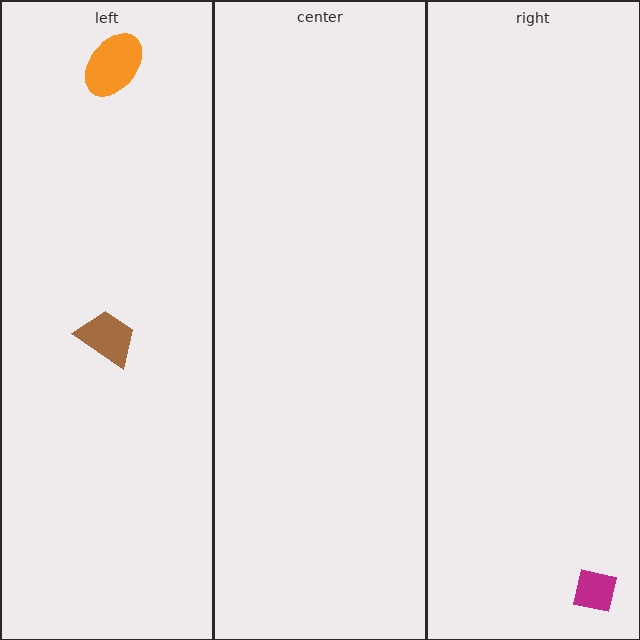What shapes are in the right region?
The magenta square.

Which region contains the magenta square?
The right region.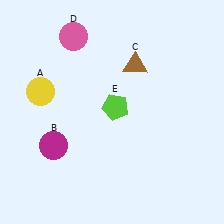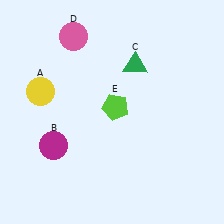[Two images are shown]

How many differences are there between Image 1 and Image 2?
There is 1 difference between the two images.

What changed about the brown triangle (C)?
In Image 1, C is brown. In Image 2, it changed to green.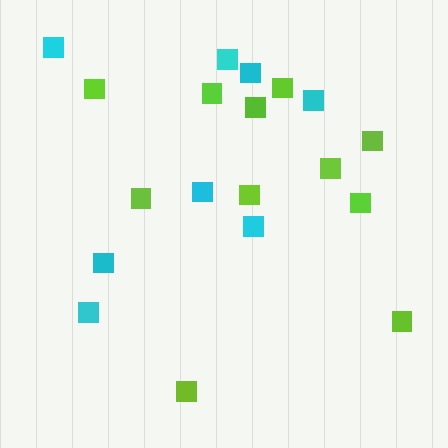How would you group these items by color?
There are 2 groups: one group of cyan squares (8) and one group of lime squares (11).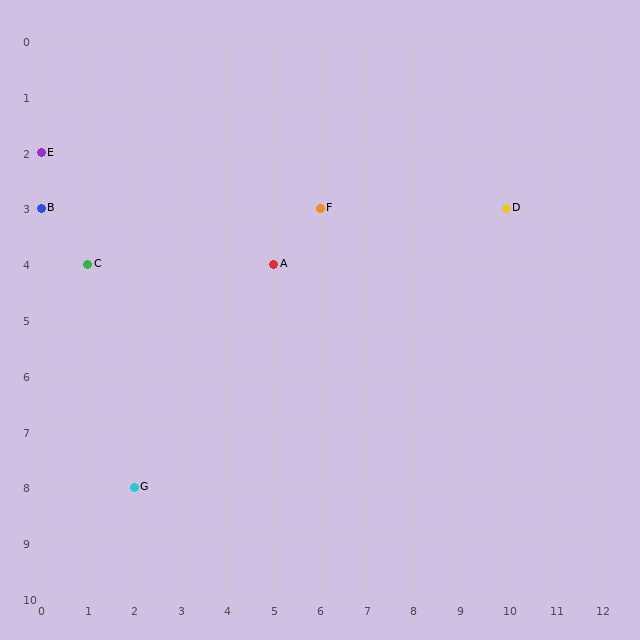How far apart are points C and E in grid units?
Points C and E are 1 column and 2 rows apart (about 2.2 grid units diagonally).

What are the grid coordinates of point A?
Point A is at grid coordinates (5, 4).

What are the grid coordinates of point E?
Point E is at grid coordinates (0, 2).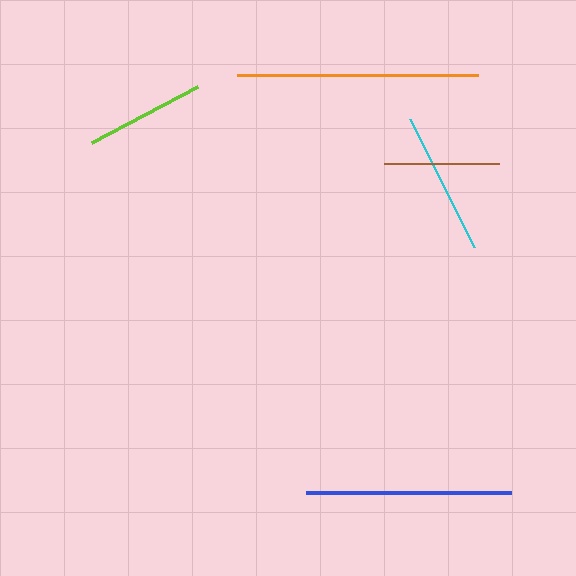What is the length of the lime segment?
The lime segment is approximately 119 pixels long.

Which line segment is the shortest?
The brown line is the shortest at approximately 115 pixels.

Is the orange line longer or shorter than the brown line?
The orange line is longer than the brown line.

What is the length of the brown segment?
The brown segment is approximately 115 pixels long.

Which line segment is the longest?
The orange line is the longest at approximately 242 pixels.